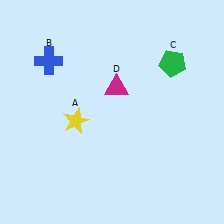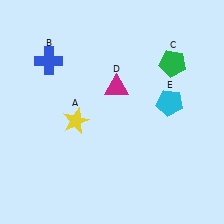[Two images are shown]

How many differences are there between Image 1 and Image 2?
There is 1 difference between the two images.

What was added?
A cyan pentagon (E) was added in Image 2.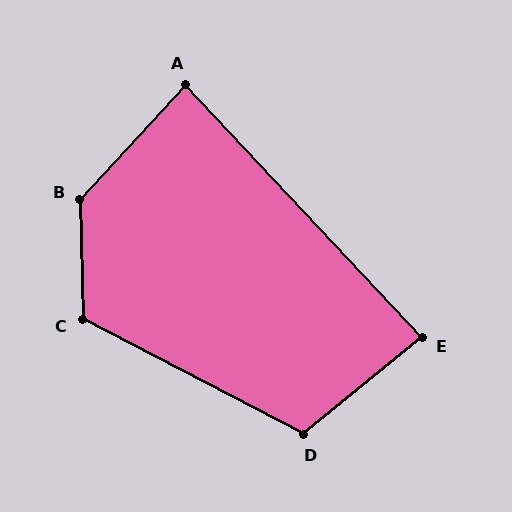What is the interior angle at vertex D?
Approximately 113 degrees (obtuse).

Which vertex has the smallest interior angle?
A, at approximately 86 degrees.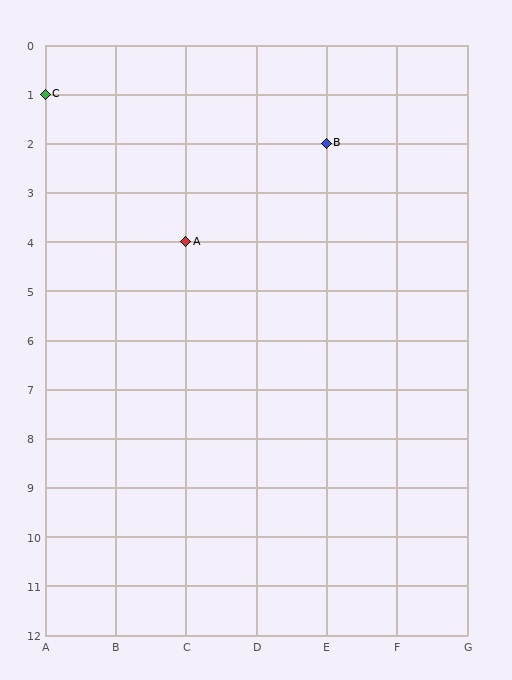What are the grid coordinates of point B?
Point B is at grid coordinates (E, 2).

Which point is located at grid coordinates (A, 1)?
Point C is at (A, 1).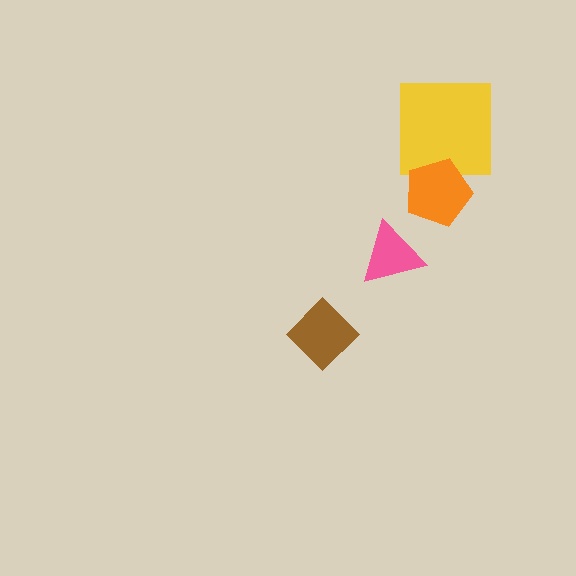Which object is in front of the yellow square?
The orange pentagon is in front of the yellow square.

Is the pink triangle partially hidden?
No, no other shape covers it.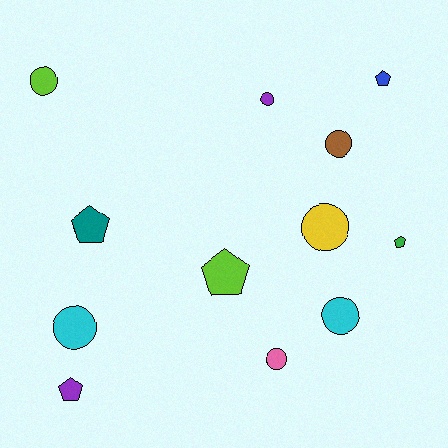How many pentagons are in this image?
There are 5 pentagons.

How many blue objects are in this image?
There is 1 blue object.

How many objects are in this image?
There are 12 objects.